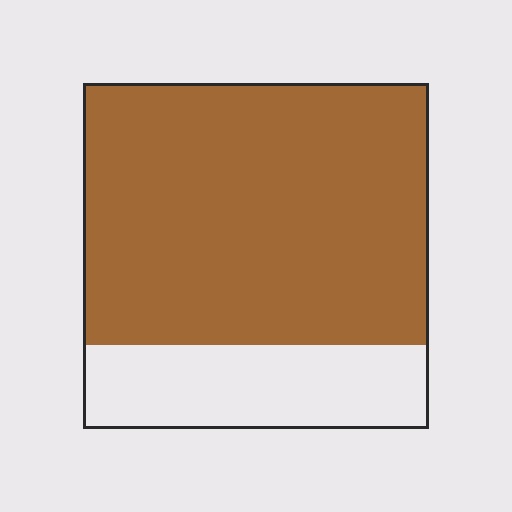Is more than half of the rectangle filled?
Yes.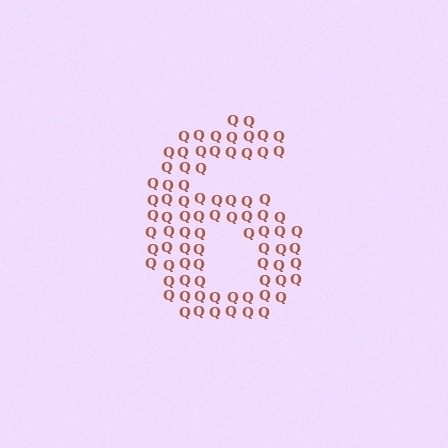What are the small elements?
The small elements are letter Q's.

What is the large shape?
The large shape is the digit 6.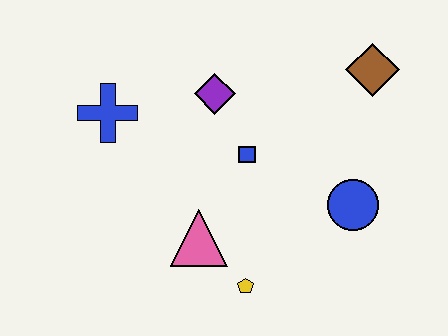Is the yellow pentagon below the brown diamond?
Yes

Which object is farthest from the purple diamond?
The yellow pentagon is farthest from the purple diamond.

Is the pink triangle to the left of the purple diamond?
Yes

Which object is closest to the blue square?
The purple diamond is closest to the blue square.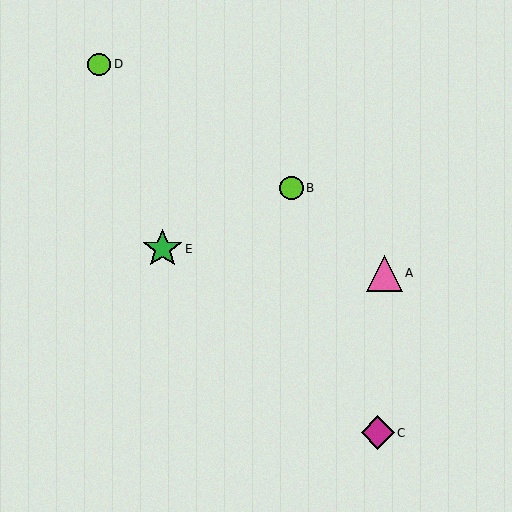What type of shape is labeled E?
Shape E is a green star.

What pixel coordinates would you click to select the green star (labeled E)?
Click at (162, 249) to select the green star E.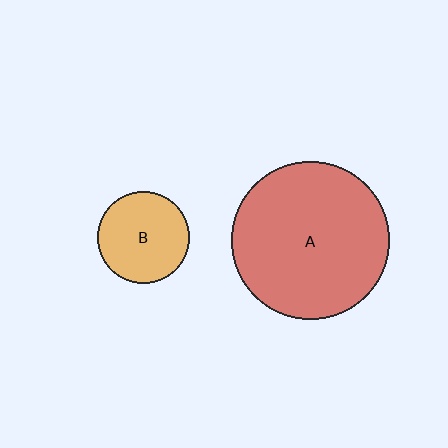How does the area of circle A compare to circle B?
Approximately 2.9 times.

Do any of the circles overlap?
No, none of the circles overlap.